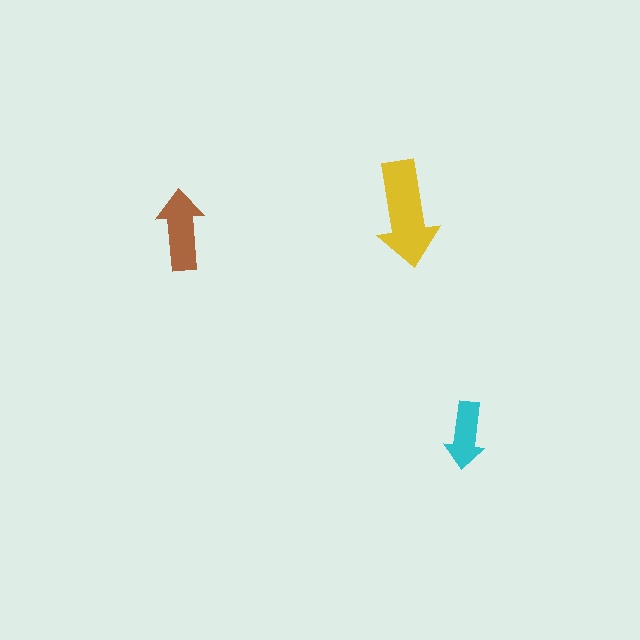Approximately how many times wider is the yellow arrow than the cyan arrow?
About 1.5 times wider.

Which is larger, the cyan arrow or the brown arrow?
The brown one.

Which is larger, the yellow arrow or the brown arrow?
The yellow one.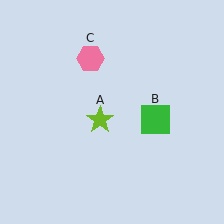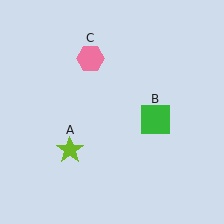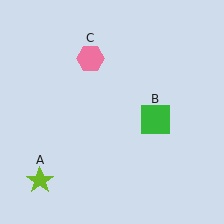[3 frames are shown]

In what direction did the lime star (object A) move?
The lime star (object A) moved down and to the left.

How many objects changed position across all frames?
1 object changed position: lime star (object A).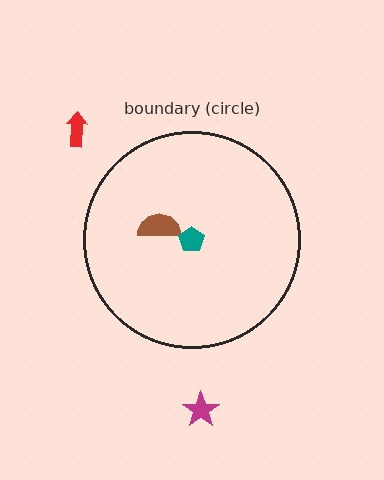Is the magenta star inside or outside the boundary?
Outside.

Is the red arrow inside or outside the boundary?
Outside.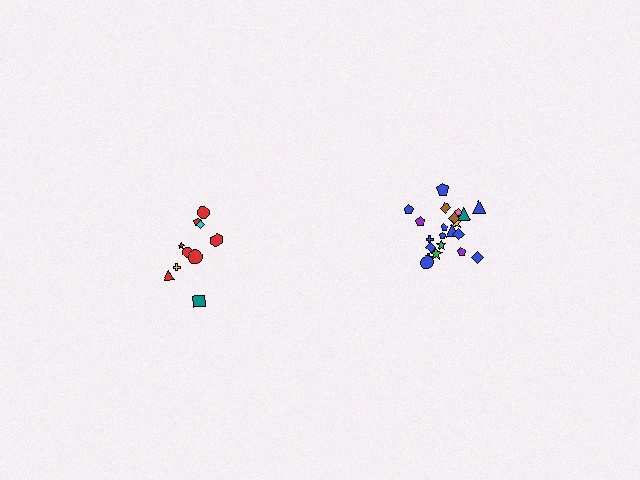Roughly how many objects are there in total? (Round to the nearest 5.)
Roughly 30 objects in total.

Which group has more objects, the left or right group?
The right group.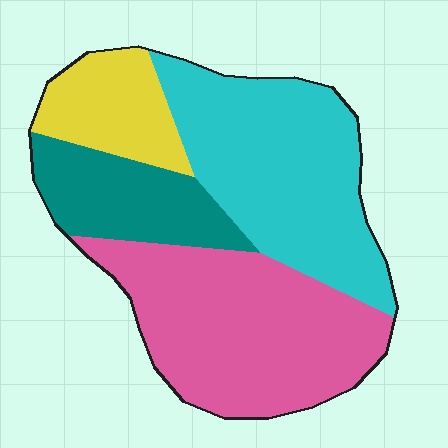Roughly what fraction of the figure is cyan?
Cyan takes up about one third (1/3) of the figure.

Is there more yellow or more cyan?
Cyan.